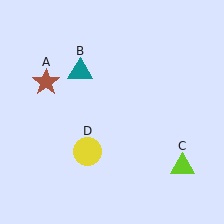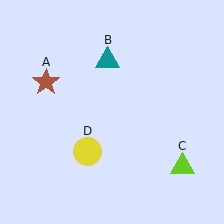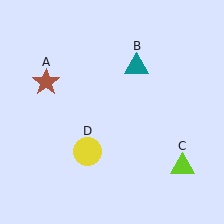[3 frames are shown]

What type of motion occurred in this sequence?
The teal triangle (object B) rotated clockwise around the center of the scene.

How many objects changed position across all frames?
1 object changed position: teal triangle (object B).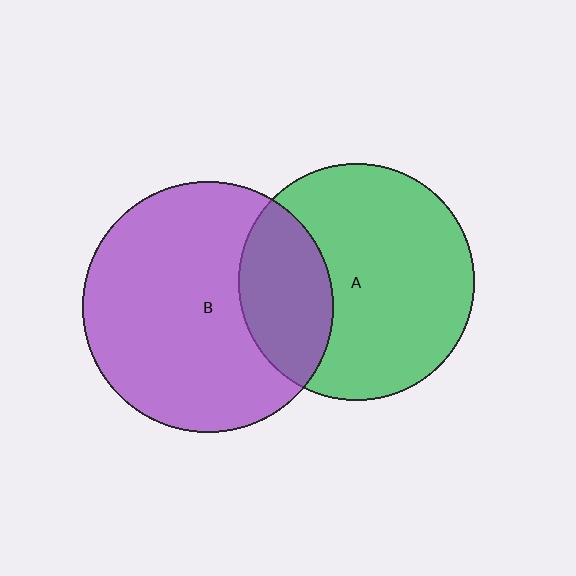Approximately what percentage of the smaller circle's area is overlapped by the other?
Approximately 30%.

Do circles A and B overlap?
Yes.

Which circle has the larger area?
Circle B (purple).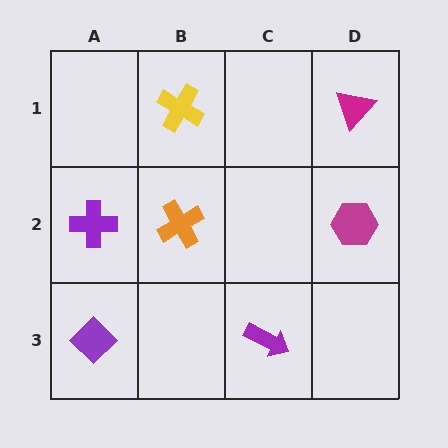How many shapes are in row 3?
2 shapes.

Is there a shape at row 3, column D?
No, that cell is empty.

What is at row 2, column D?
A magenta hexagon.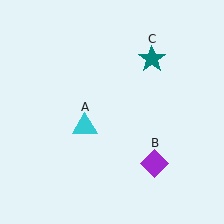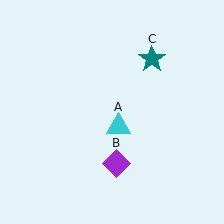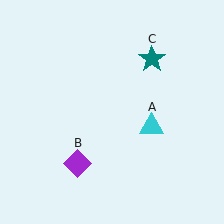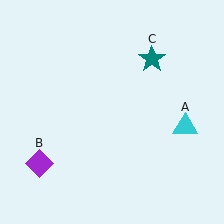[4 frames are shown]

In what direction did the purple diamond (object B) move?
The purple diamond (object B) moved left.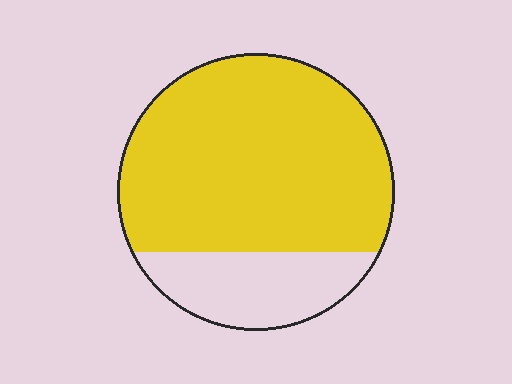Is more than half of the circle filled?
Yes.